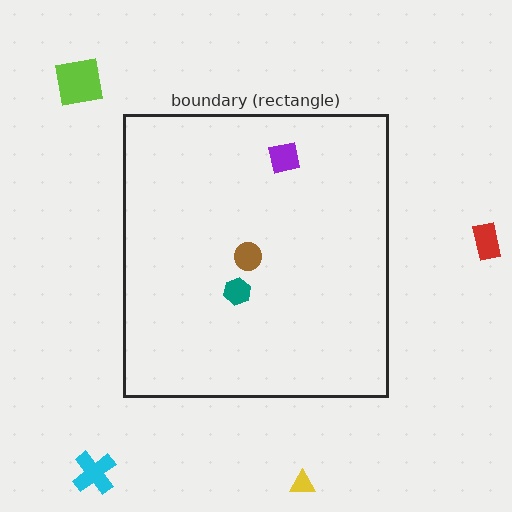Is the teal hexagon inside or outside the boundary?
Inside.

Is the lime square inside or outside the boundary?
Outside.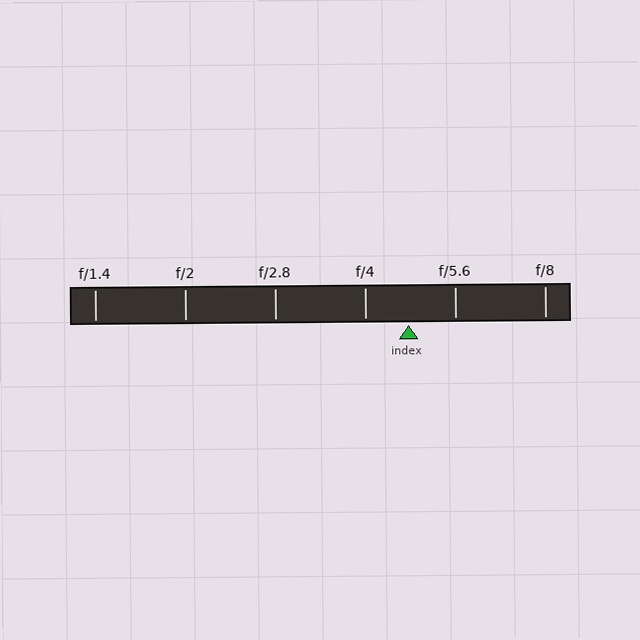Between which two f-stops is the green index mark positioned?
The index mark is between f/4 and f/5.6.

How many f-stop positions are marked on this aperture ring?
There are 6 f-stop positions marked.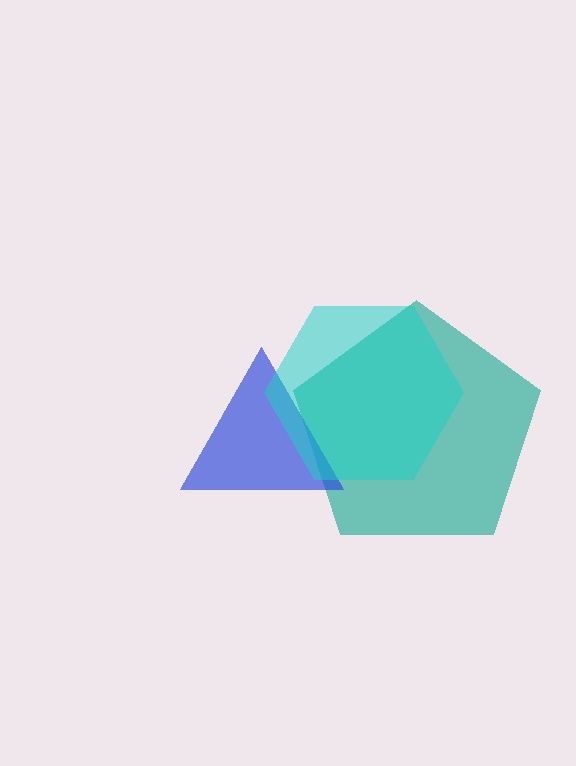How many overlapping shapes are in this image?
There are 3 overlapping shapes in the image.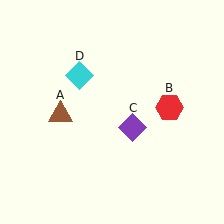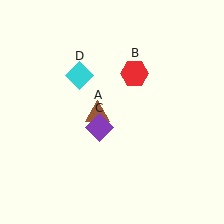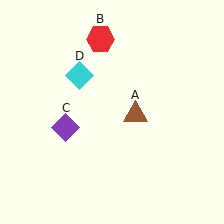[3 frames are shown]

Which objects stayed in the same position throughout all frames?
Cyan diamond (object D) remained stationary.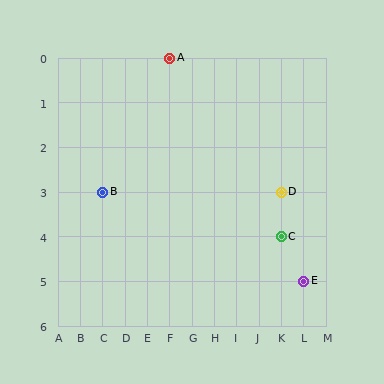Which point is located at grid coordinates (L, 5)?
Point E is at (L, 5).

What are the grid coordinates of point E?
Point E is at grid coordinates (L, 5).